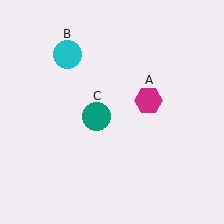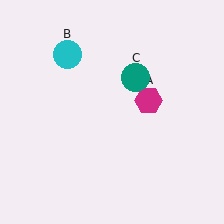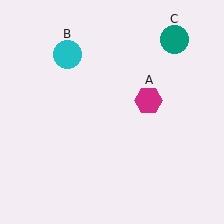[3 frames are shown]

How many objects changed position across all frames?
1 object changed position: teal circle (object C).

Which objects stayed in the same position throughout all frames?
Magenta hexagon (object A) and cyan circle (object B) remained stationary.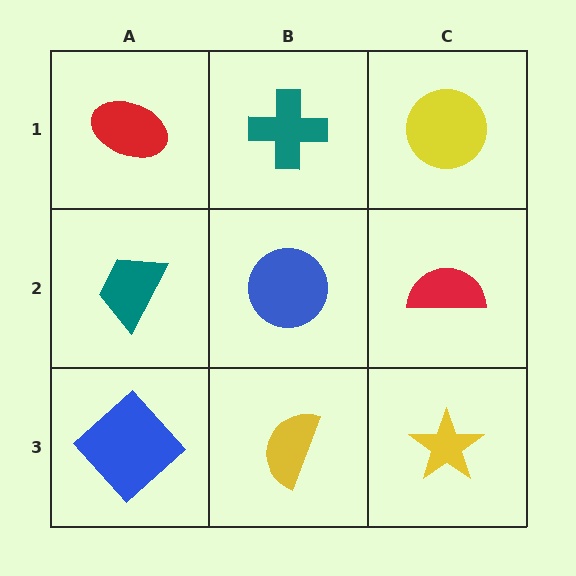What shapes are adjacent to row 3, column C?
A red semicircle (row 2, column C), a yellow semicircle (row 3, column B).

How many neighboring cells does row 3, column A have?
2.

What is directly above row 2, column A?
A red ellipse.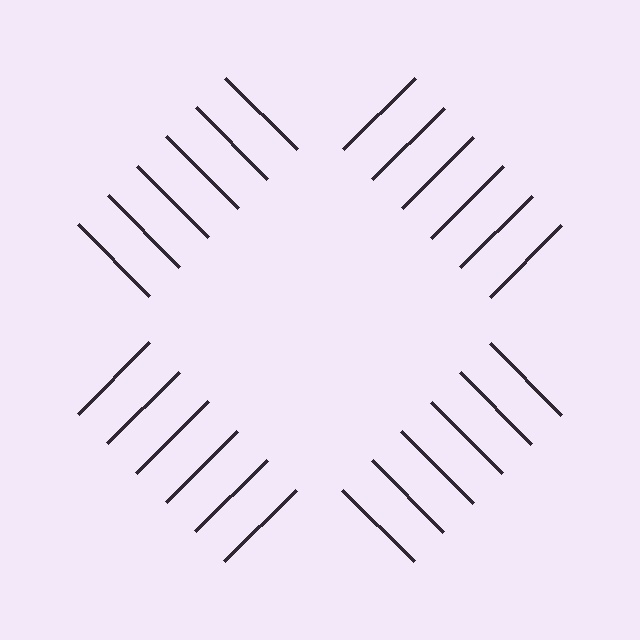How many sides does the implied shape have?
4 sides — the line-ends trace a square.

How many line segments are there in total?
24 — 6 along each of the 4 edges.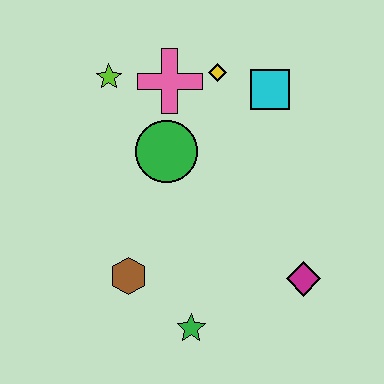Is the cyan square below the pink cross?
Yes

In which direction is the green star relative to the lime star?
The green star is below the lime star.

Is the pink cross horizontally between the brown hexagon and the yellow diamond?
Yes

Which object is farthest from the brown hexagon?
The cyan square is farthest from the brown hexagon.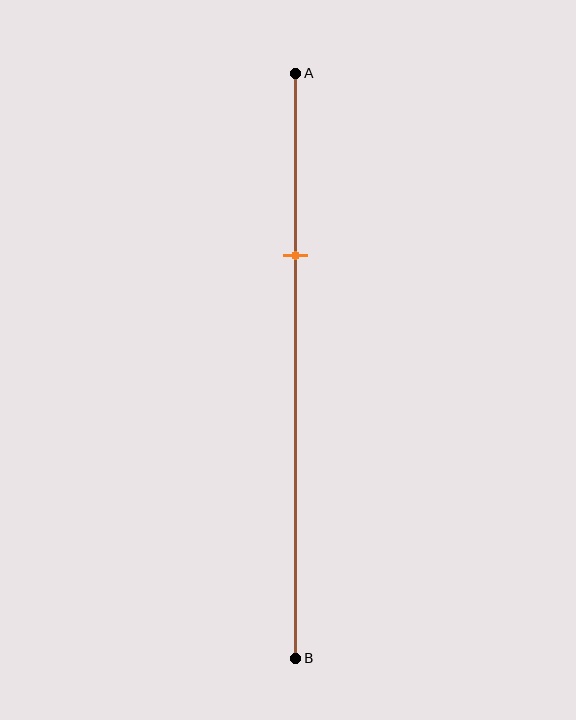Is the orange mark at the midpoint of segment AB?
No, the mark is at about 30% from A, not at the 50% midpoint.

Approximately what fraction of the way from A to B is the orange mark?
The orange mark is approximately 30% of the way from A to B.